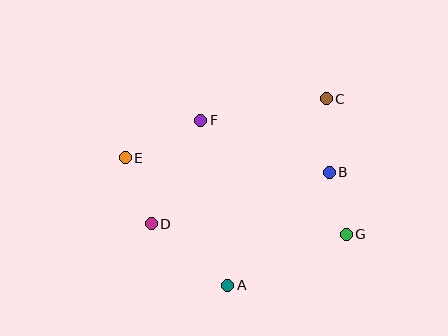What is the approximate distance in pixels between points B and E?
The distance between B and E is approximately 205 pixels.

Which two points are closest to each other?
Points B and G are closest to each other.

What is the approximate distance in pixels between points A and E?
The distance between A and E is approximately 164 pixels.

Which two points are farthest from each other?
Points E and G are farthest from each other.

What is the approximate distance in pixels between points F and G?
The distance between F and G is approximately 185 pixels.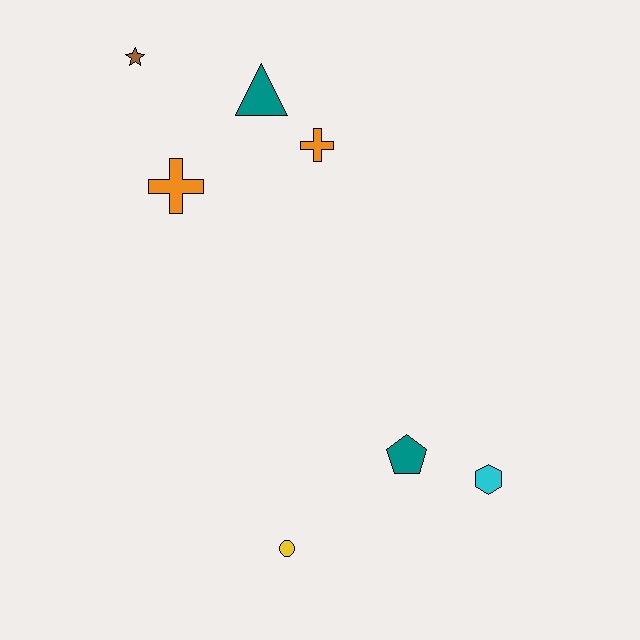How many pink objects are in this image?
There are no pink objects.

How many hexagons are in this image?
There is 1 hexagon.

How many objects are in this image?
There are 7 objects.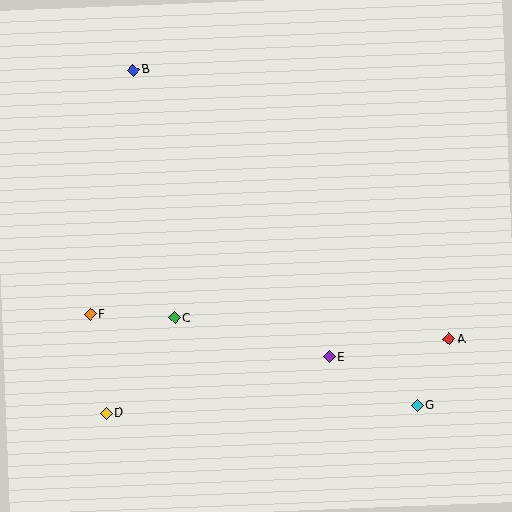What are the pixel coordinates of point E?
Point E is at (329, 357).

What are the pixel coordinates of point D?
Point D is at (106, 413).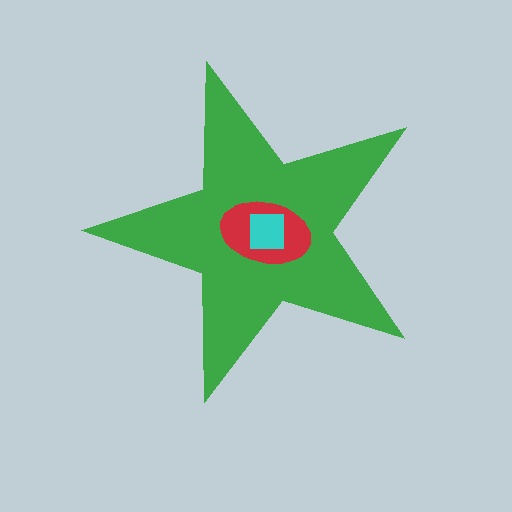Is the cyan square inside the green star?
Yes.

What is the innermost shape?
The cyan square.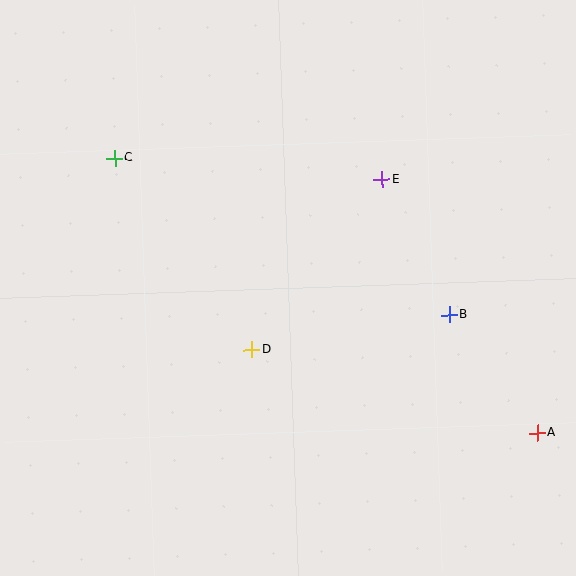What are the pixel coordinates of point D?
Point D is at (252, 350).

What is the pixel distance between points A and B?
The distance between A and B is 147 pixels.